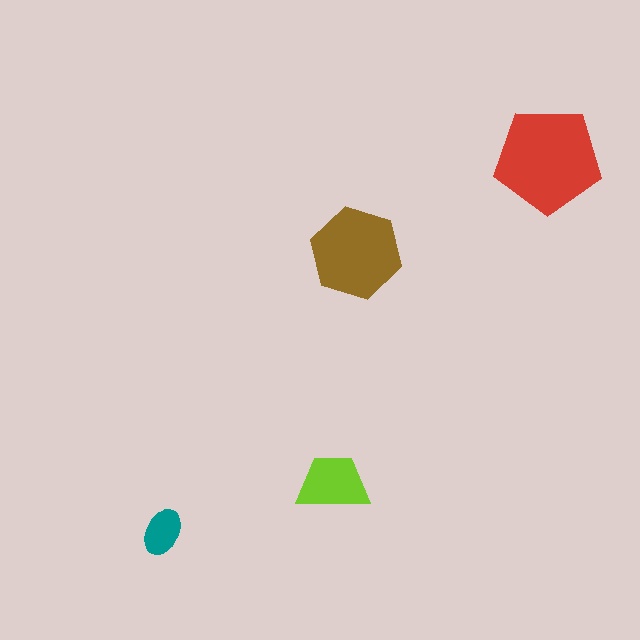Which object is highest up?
The red pentagon is topmost.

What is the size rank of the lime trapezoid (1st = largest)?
3rd.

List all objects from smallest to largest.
The teal ellipse, the lime trapezoid, the brown hexagon, the red pentagon.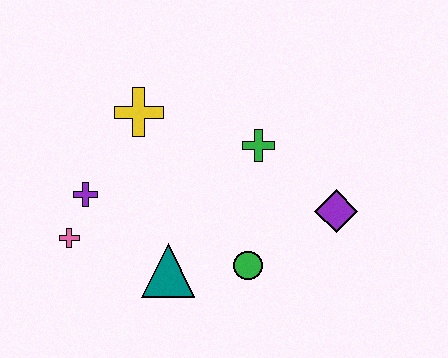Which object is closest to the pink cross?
The purple cross is closest to the pink cross.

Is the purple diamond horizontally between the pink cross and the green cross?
No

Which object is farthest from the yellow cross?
The purple diamond is farthest from the yellow cross.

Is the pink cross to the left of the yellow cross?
Yes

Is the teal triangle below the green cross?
Yes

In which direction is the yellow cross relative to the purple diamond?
The yellow cross is to the left of the purple diamond.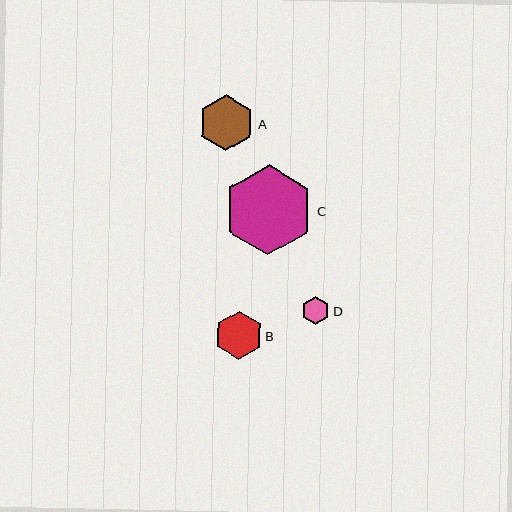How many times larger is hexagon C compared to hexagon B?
Hexagon C is approximately 1.9 times the size of hexagon B.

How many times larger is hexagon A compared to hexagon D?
Hexagon A is approximately 2.0 times the size of hexagon D.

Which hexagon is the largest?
Hexagon C is the largest with a size of approximately 90 pixels.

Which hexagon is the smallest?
Hexagon D is the smallest with a size of approximately 28 pixels.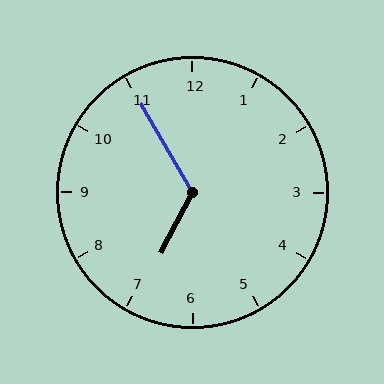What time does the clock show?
6:55.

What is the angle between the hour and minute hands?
Approximately 122 degrees.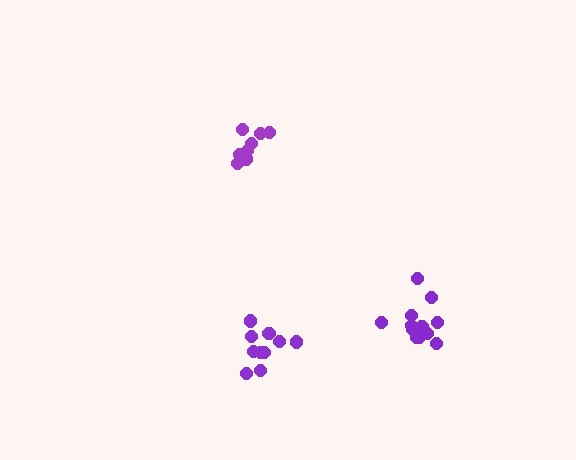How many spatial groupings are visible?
There are 3 spatial groupings.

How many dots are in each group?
Group 1: 10 dots, Group 2: 8 dots, Group 3: 13 dots (31 total).